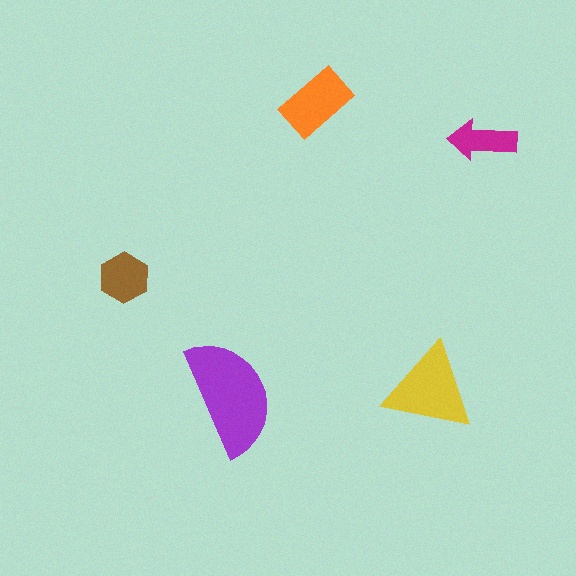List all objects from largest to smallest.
The purple semicircle, the yellow triangle, the orange rectangle, the brown hexagon, the magenta arrow.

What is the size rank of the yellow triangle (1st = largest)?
2nd.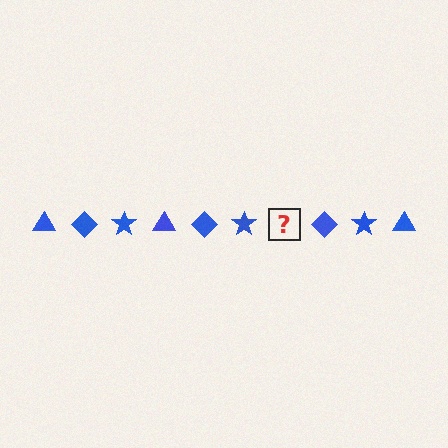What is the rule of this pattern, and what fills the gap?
The rule is that the pattern cycles through triangle, diamond, star shapes in blue. The gap should be filled with a blue triangle.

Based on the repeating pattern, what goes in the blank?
The blank should be a blue triangle.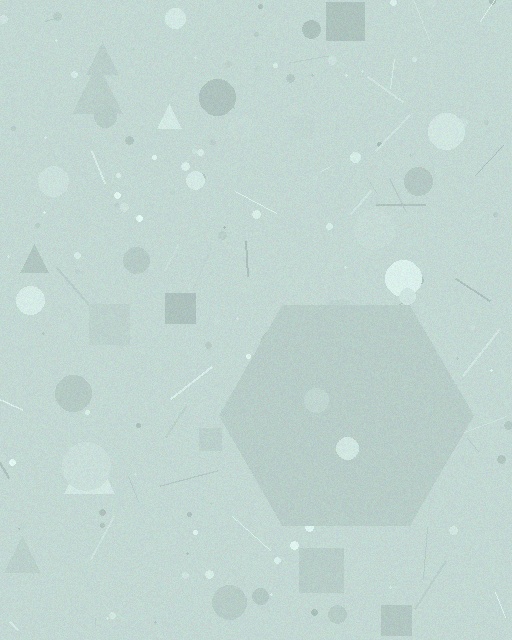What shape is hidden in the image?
A hexagon is hidden in the image.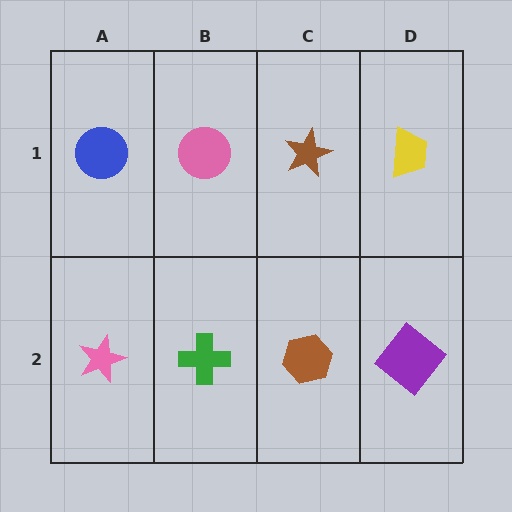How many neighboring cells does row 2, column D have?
2.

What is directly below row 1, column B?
A green cross.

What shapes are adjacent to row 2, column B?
A pink circle (row 1, column B), a pink star (row 2, column A), a brown hexagon (row 2, column C).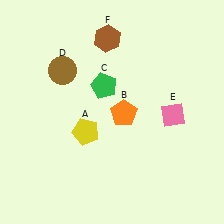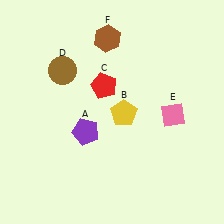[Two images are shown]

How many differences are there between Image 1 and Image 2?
There are 3 differences between the two images.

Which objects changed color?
A changed from yellow to purple. B changed from orange to yellow. C changed from green to red.